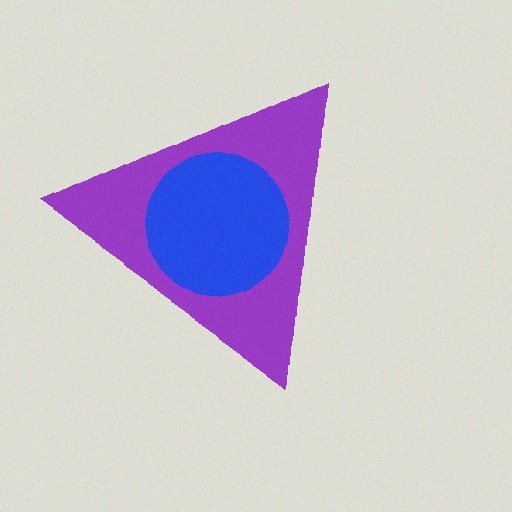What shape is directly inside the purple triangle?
The blue circle.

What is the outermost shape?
The purple triangle.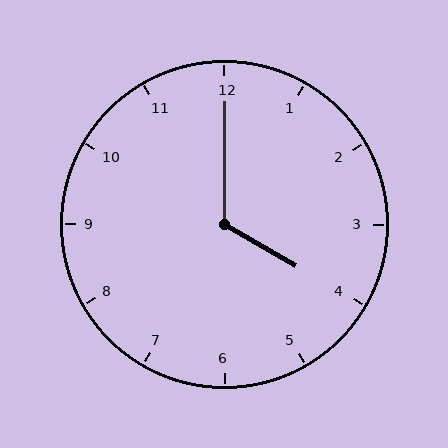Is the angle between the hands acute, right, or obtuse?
It is obtuse.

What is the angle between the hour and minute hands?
Approximately 120 degrees.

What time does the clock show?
4:00.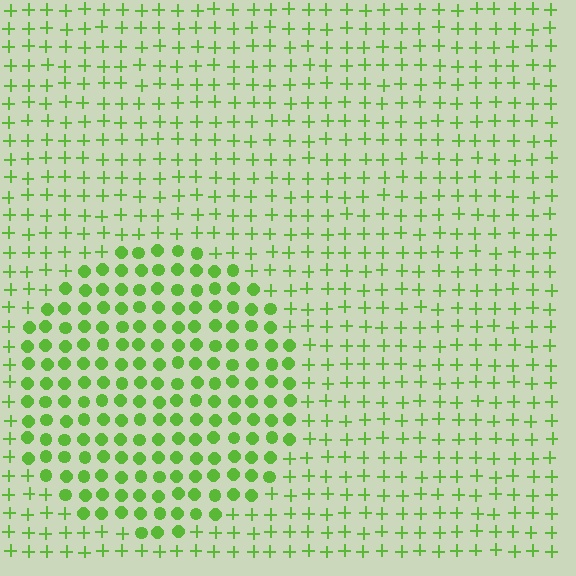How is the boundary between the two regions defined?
The boundary is defined by a change in element shape: circles inside vs. plus signs outside. All elements share the same color and spacing.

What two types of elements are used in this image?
The image uses circles inside the circle region and plus signs outside it.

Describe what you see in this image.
The image is filled with small lime elements arranged in a uniform grid. A circle-shaped region contains circles, while the surrounding area contains plus signs. The boundary is defined purely by the change in element shape.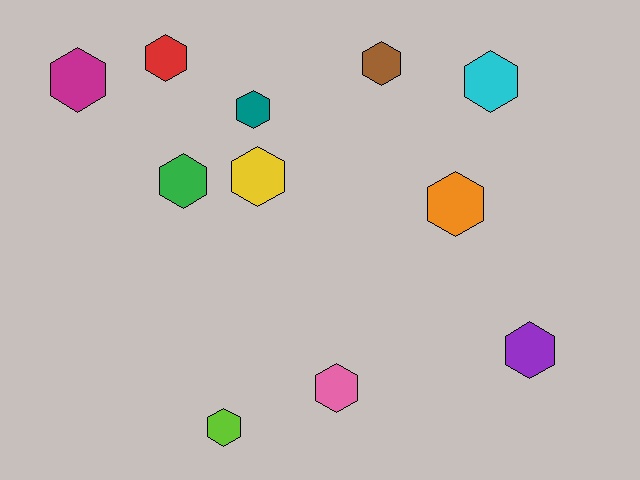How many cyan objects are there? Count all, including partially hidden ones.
There is 1 cyan object.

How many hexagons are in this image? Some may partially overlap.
There are 11 hexagons.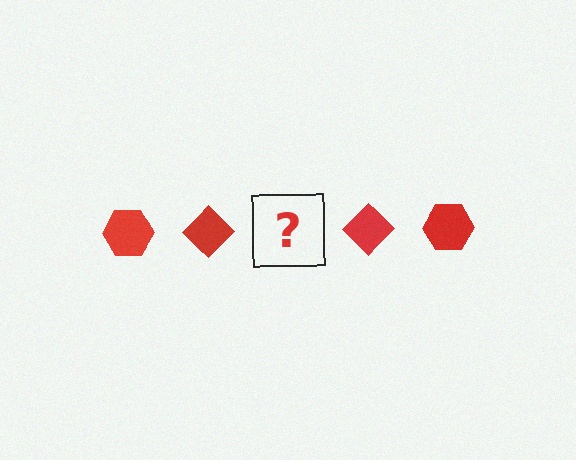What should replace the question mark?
The question mark should be replaced with a red hexagon.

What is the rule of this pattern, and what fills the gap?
The rule is that the pattern cycles through hexagon, diamond shapes in red. The gap should be filled with a red hexagon.